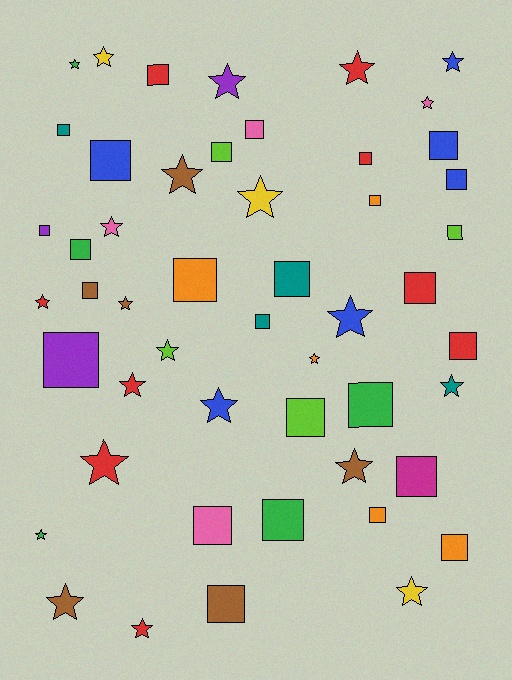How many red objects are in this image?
There are 9 red objects.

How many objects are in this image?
There are 50 objects.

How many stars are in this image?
There are 23 stars.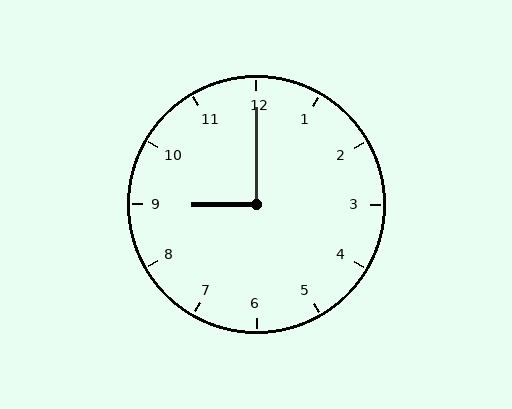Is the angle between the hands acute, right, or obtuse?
It is right.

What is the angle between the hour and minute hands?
Approximately 90 degrees.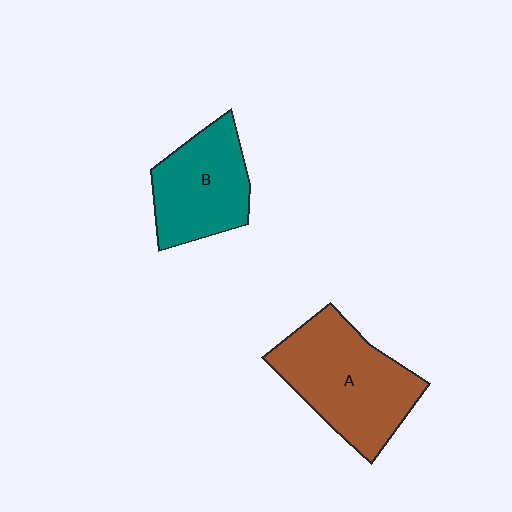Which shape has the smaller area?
Shape B (teal).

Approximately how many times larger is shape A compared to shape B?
Approximately 1.3 times.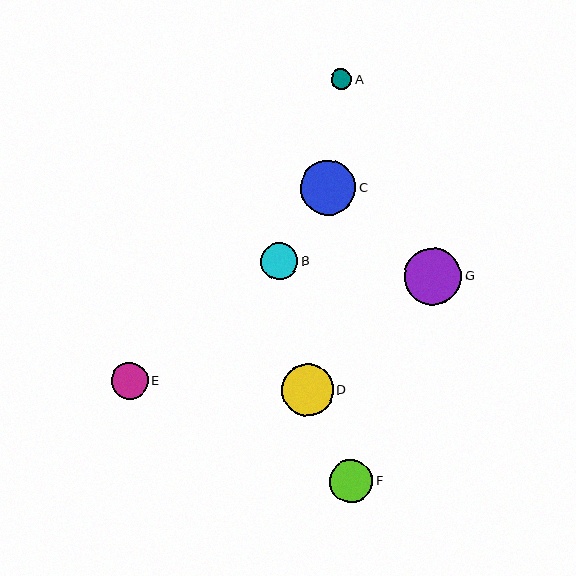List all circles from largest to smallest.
From largest to smallest: G, C, D, F, B, E, A.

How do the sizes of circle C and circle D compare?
Circle C and circle D are approximately the same size.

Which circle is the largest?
Circle G is the largest with a size of approximately 57 pixels.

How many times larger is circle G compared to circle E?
Circle G is approximately 1.5 times the size of circle E.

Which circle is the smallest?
Circle A is the smallest with a size of approximately 21 pixels.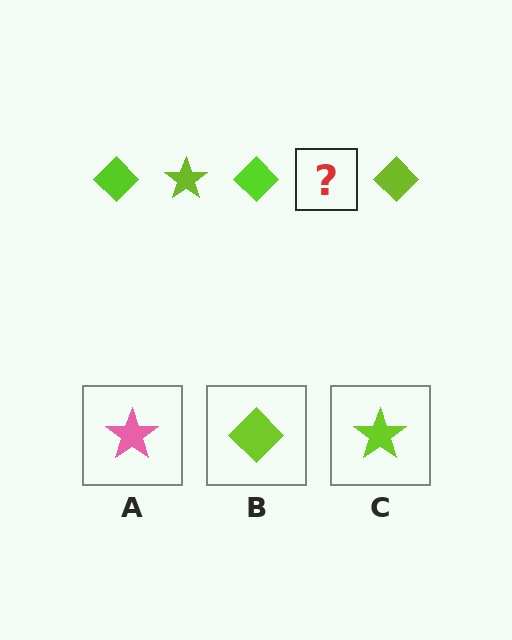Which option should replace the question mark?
Option C.